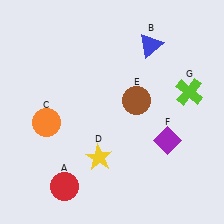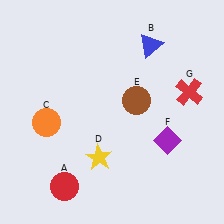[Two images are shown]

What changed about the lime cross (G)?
In Image 1, G is lime. In Image 2, it changed to red.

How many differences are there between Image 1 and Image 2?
There is 1 difference between the two images.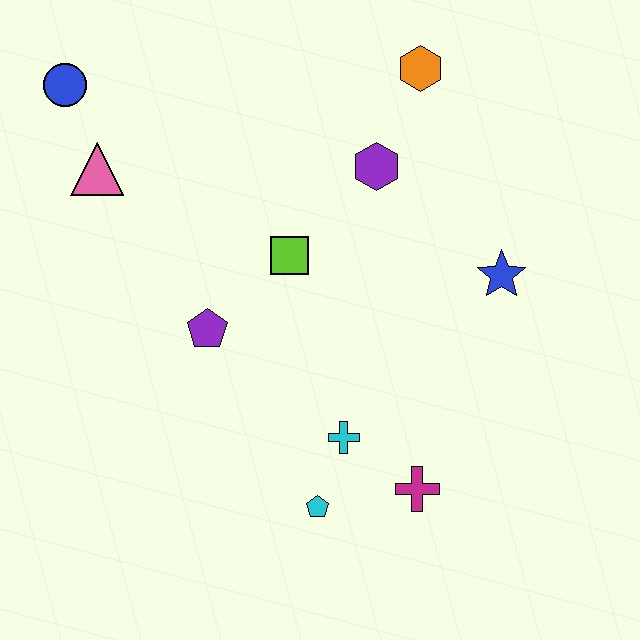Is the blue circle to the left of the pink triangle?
Yes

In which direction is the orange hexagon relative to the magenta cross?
The orange hexagon is above the magenta cross.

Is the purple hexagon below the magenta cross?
No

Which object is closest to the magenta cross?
The cyan cross is closest to the magenta cross.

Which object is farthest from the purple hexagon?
The cyan pentagon is farthest from the purple hexagon.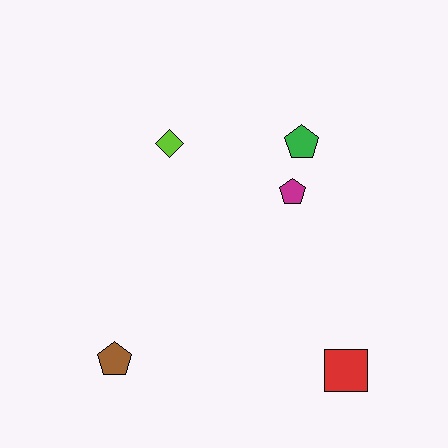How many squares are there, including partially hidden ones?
There is 1 square.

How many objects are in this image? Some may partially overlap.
There are 5 objects.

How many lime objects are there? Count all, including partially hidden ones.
There is 1 lime object.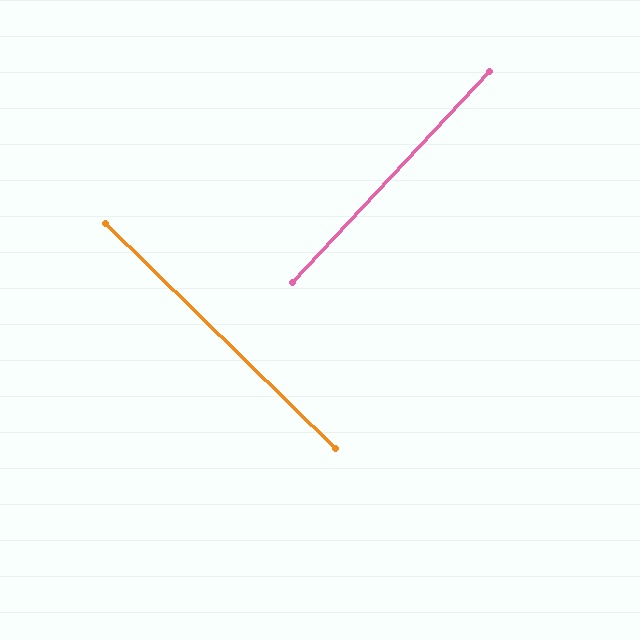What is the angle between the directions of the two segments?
Approximately 89 degrees.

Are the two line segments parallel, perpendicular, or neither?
Perpendicular — they meet at approximately 89°.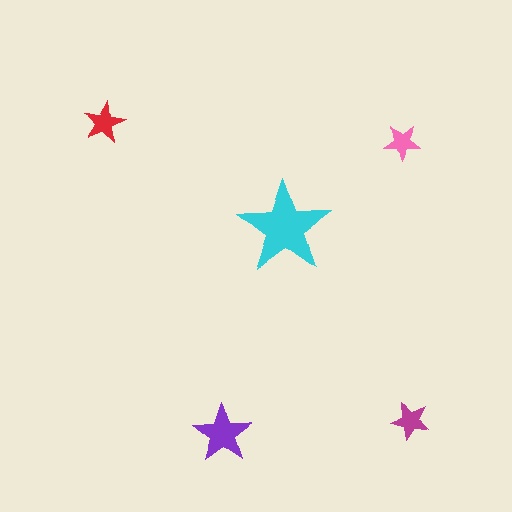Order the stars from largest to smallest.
the cyan one, the purple one, the red one, the magenta one, the pink one.